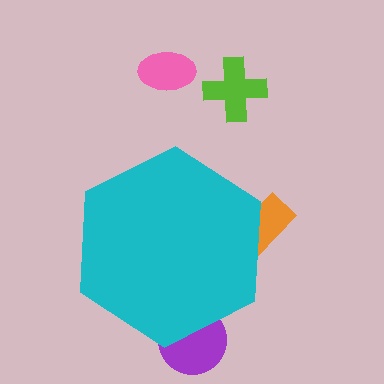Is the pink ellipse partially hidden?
No, the pink ellipse is fully visible.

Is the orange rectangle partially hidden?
Yes, the orange rectangle is partially hidden behind the cyan hexagon.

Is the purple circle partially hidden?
Yes, the purple circle is partially hidden behind the cyan hexagon.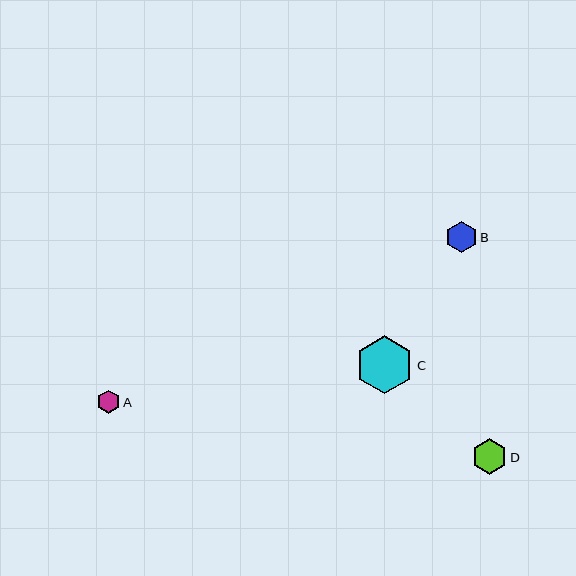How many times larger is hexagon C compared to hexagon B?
Hexagon C is approximately 1.8 times the size of hexagon B.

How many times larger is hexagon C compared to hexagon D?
Hexagon C is approximately 1.6 times the size of hexagon D.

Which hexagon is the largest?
Hexagon C is the largest with a size of approximately 58 pixels.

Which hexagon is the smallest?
Hexagon A is the smallest with a size of approximately 23 pixels.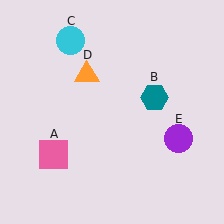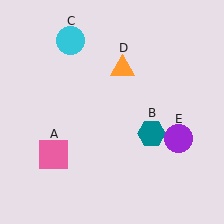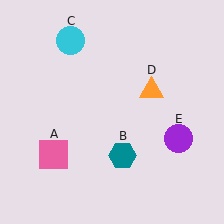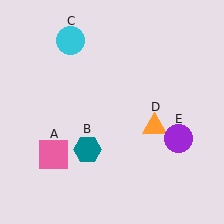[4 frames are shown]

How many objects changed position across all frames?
2 objects changed position: teal hexagon (object B), orange triangle (object D).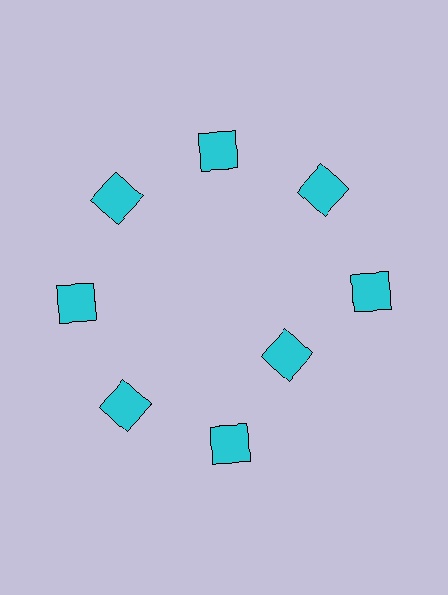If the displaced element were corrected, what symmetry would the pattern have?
It would have 8-fold rotational symmetry — the pattern would map onto itself every 45 degrees.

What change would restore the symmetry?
The symmetry would be restored by moving it outward, back onto the ring so that all 8 squares sit at equal angles and equal distance from the center.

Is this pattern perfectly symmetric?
No. The 8 cyan squares are arranged in a ring, but one element near the 4 o'clock position is pulled inward toward the center, breaking the 8-fold rotational symmetry.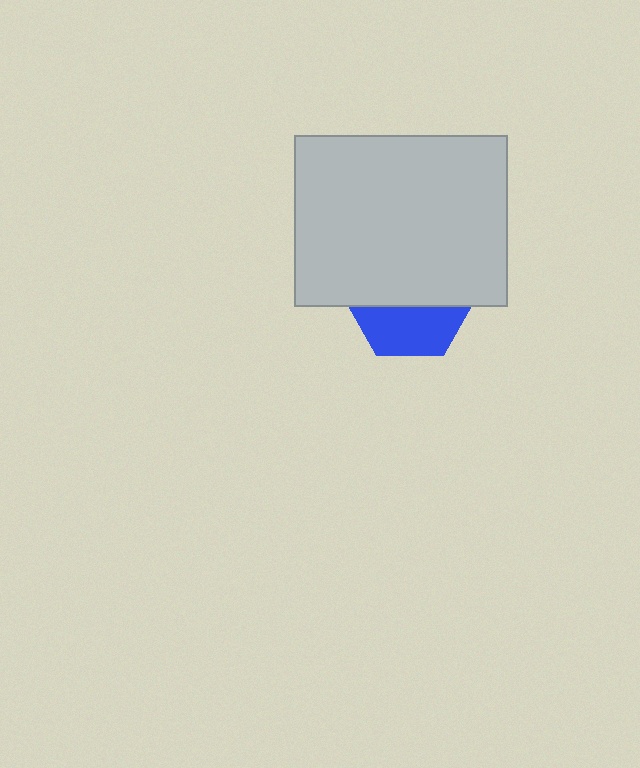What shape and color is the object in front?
The object in front is a light gray rectangle.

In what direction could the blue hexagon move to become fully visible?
The blue hexagon could move down. That would shift it out from behind the light gray rectangle entirely.